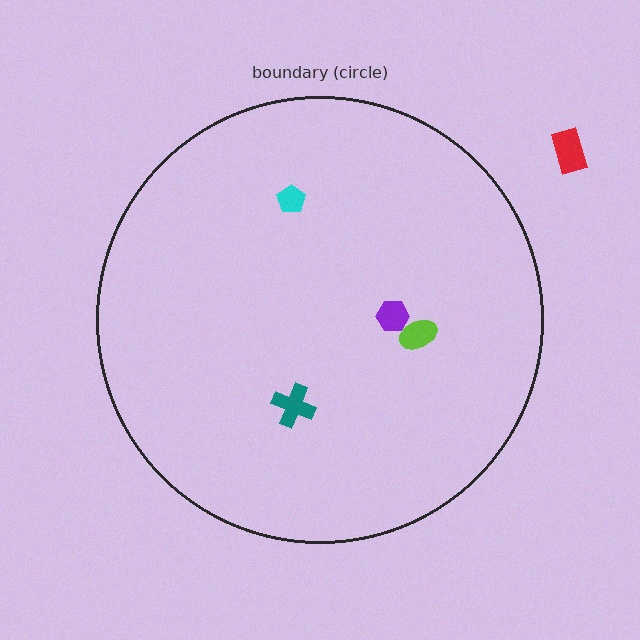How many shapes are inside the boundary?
4 inside, 1 outside.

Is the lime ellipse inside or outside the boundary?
Inside.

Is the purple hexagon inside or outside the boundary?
Inside.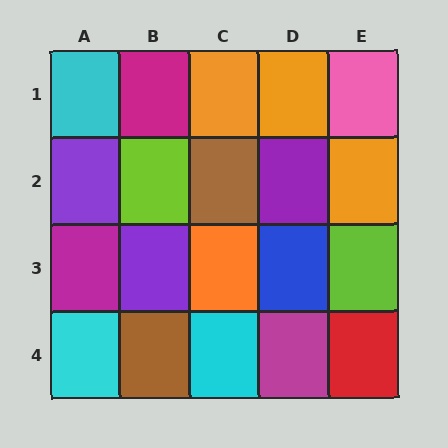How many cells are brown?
2 cells are brown.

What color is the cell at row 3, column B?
Purple.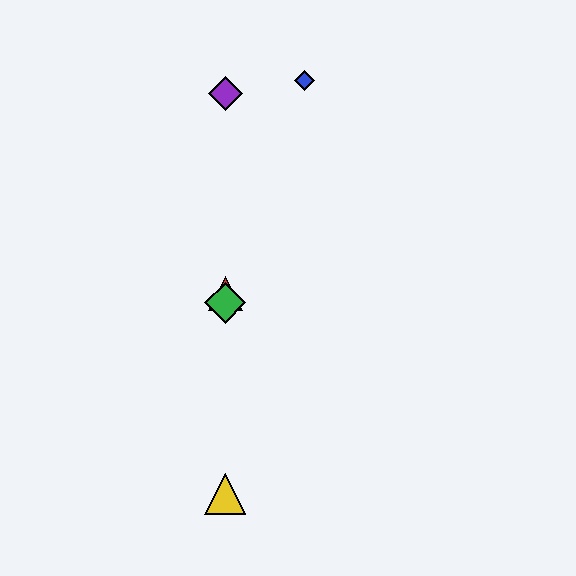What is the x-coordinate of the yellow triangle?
The yellow triangle is at x≈225.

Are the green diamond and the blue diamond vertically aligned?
No, the green diamond is at x≈225 and the blue diamond is at x≈304.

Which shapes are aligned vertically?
The red triangle, the green diamond, the yellow triangle, the purple diamond are aligned vertically.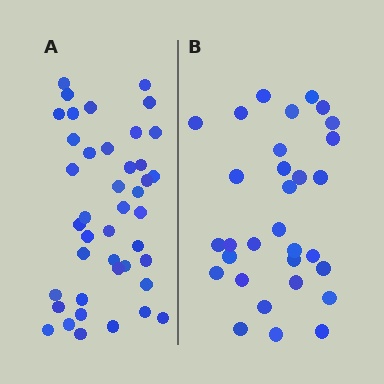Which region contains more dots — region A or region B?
Region A (the left region) has more dots.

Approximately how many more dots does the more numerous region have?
Region A has roughly 12 or so more dots than region B.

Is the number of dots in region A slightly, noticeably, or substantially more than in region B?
Region A has noticeably more, but not dramatically so. The ratio is roughly 1.4 to 1.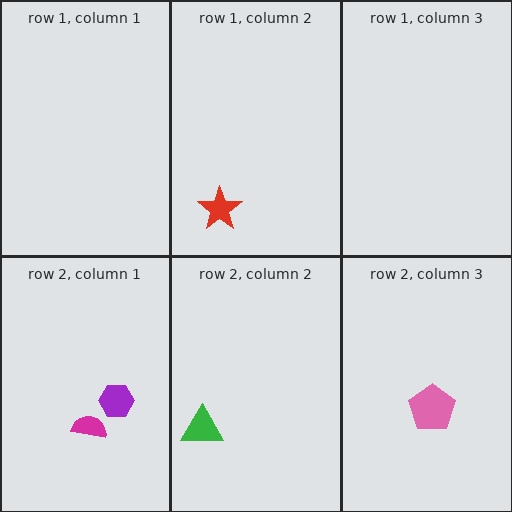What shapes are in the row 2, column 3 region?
The pink pentagon.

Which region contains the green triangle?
The row 2, column 2 region.